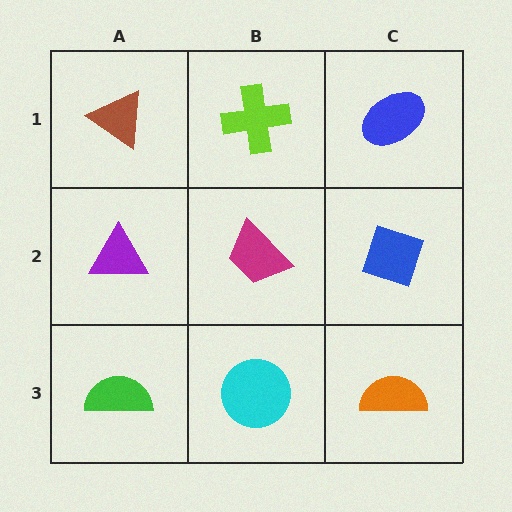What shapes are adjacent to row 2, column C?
A blue ellipse (row 1, column C), an orange semicircle (row 3, column C), a magenta trapezoid (row 2, column B).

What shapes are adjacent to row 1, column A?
A purple triangle (row 2, column A), a lime cross (row 1, column B).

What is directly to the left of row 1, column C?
A lime cross.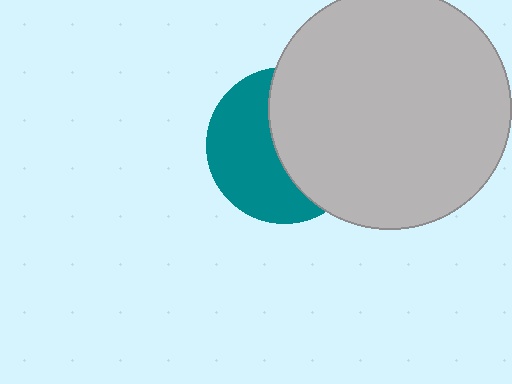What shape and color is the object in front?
The object in front is a light gray circle.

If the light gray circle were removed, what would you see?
You would see the complete teal circle.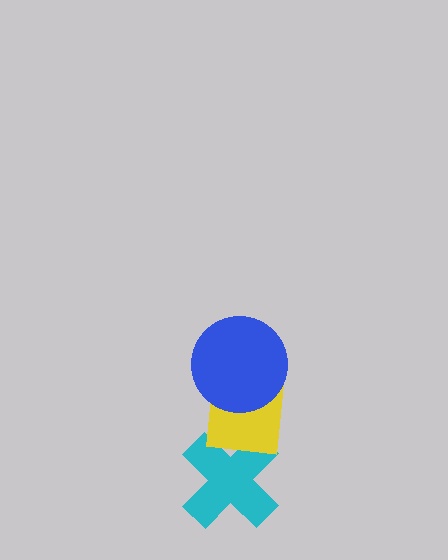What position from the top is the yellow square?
The yellow square is 2nd from the top.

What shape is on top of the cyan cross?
The yellow square is on top of the cyan cross.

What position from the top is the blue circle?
The blue circle is 1st from the top.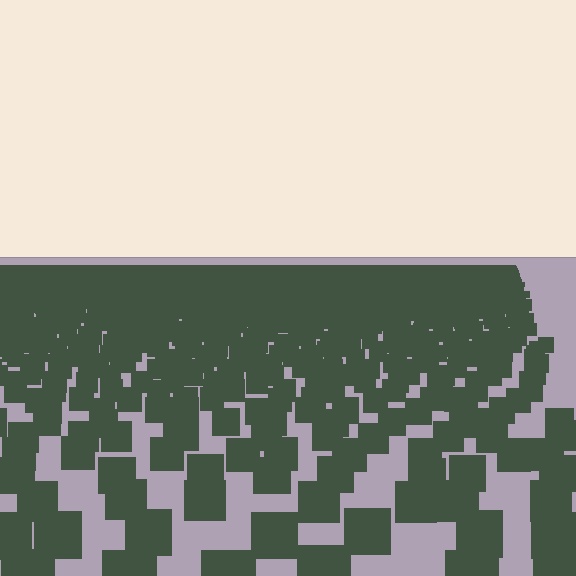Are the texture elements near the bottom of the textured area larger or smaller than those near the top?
Larger. Near the bottom, elements are closer to the viewer and appear at a bigger on-screen size.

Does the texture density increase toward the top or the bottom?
Density increases toward the top.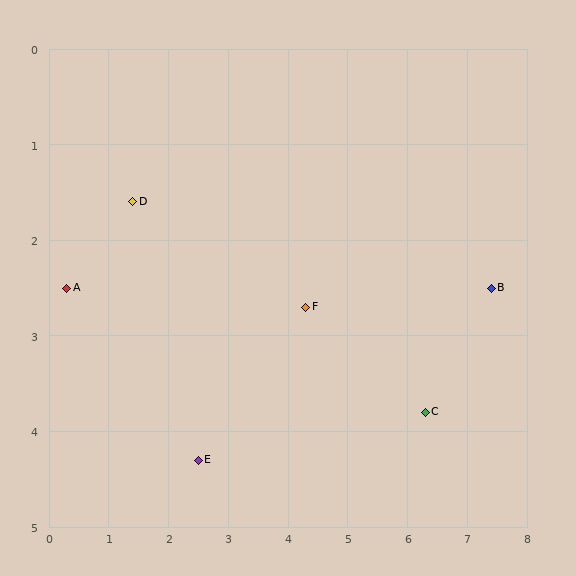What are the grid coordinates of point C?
Point C is at approximately (6.3, 3.8).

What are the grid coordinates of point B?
Point B is at approximately (7.4, 2.5).